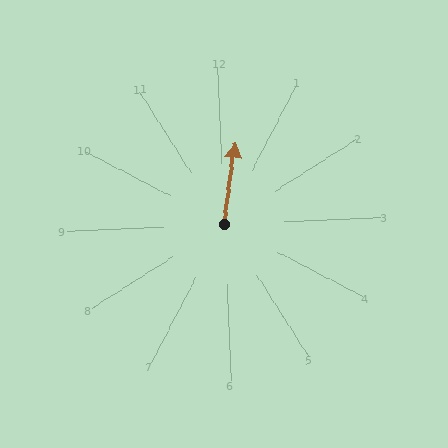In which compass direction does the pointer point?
North.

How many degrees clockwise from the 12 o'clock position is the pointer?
Approximately 10 degrees.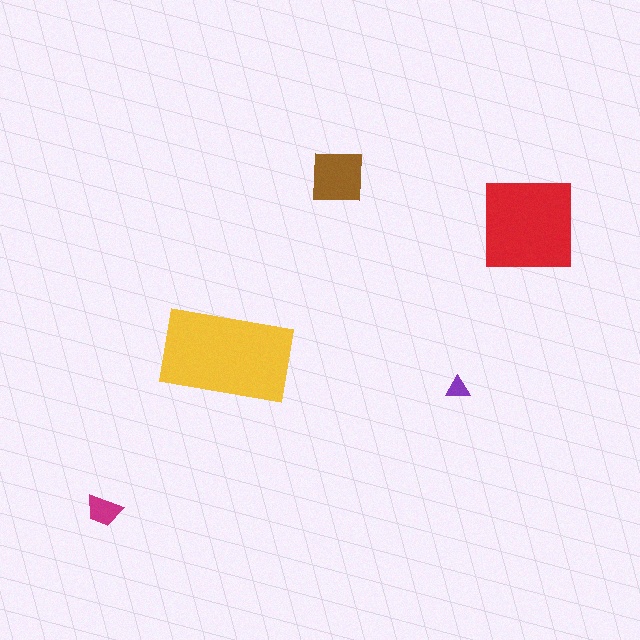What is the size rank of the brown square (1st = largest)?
3rd.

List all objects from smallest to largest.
The purple triangle, the magenta trapezoid, the brown square, the red square, the yellow rectangle.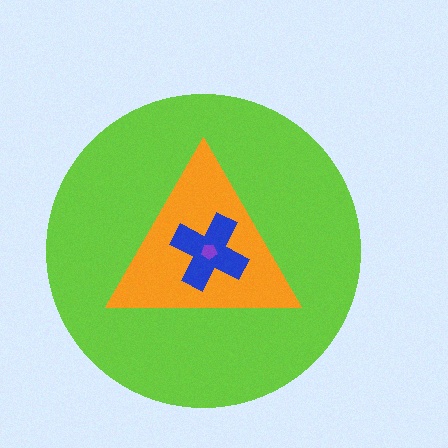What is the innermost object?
The purple pentagon.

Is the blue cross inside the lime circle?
Yes.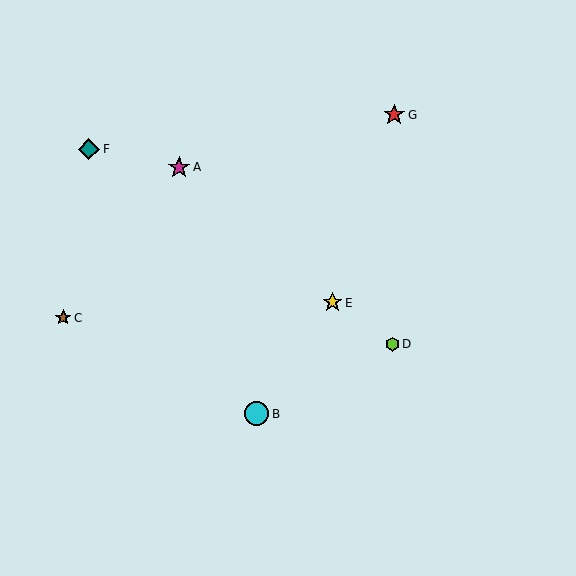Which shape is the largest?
The cyan circle (labeled B) is the largest.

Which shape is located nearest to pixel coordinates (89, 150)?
The teal diamond (labeled F) at (89, 149) is nearest to that location.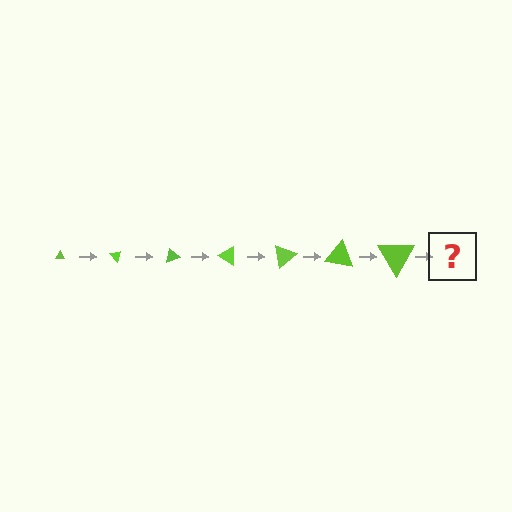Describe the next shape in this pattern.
It should be a triangle, larger than the previous one and rotated 350 degrees from the start.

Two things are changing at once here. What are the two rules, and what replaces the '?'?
The two rules are that the triangle grows larger each step and it rotates 50 degrees each step. The '?' should be a triangle, larger than the previous one and rotated 350 degrees from the start.